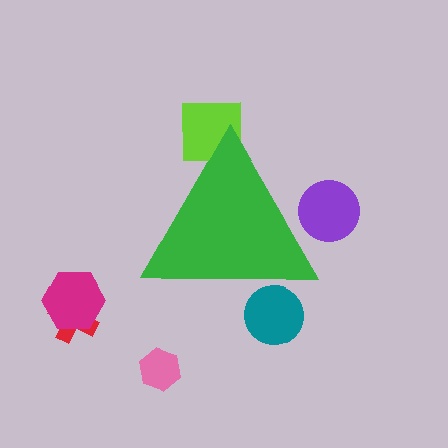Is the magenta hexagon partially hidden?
No, the magenta hexagon is fully visible.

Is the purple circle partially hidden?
Yes, the purple circle is partially hidden behind the green triangle.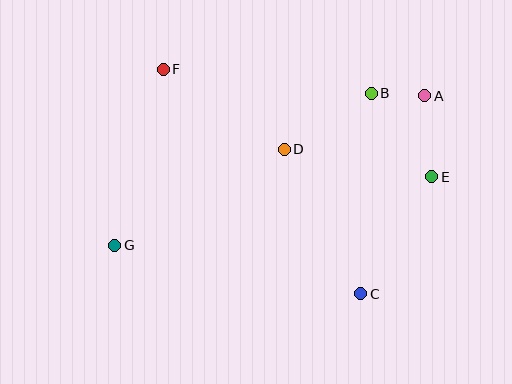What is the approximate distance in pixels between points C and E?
The distance between C and E is approximately 137 pixels.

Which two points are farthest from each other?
Points A and G are farthest from each other.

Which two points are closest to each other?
Points A and B are closest to each other.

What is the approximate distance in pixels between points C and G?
The distance between C and G is approximately 251 pixels.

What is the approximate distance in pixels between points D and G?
The distance between D and G is approximately 195 pixels.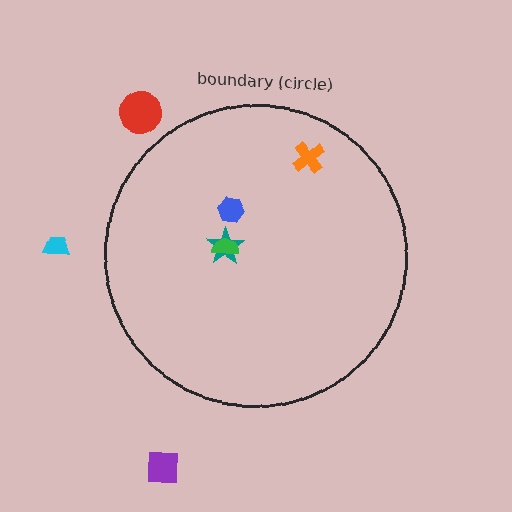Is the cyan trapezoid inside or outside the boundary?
Outside.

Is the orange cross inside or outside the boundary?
Inside.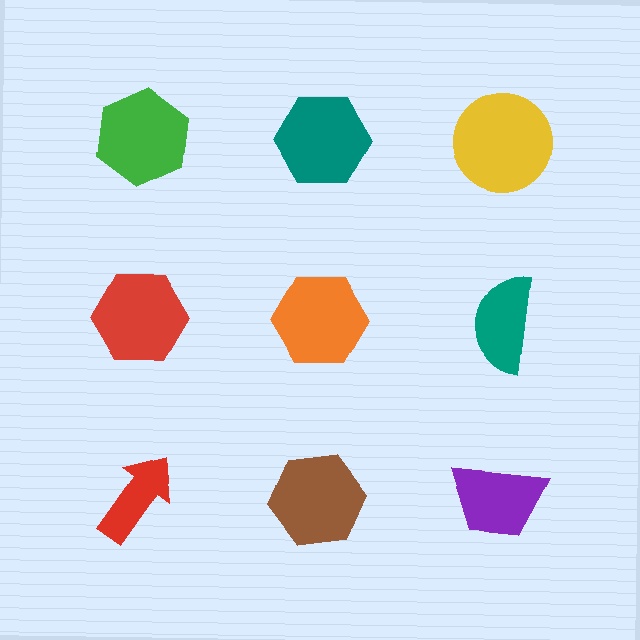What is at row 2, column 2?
An orange hexagon.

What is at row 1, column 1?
A green hexagon.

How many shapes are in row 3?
3 shapes.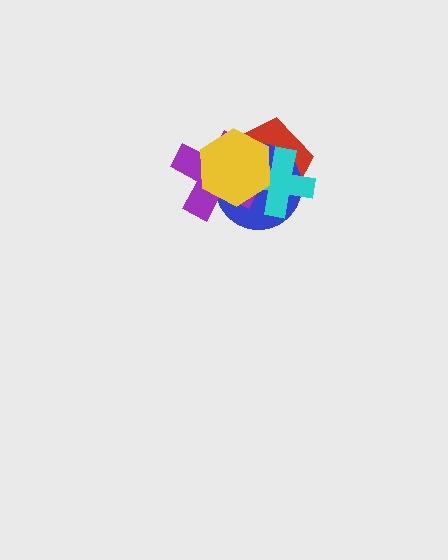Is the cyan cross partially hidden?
Yes, it is partially covered by another shape.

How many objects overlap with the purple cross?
4 objects overlap with the purple cross.